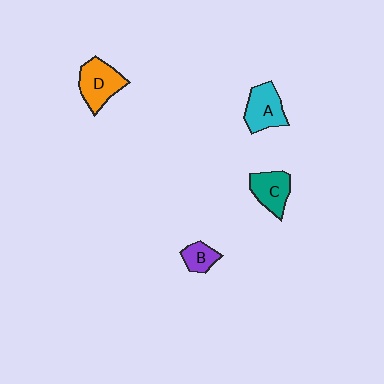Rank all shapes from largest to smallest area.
From largest to smallest: D (orange), A (cyan), C (teal), B (purple).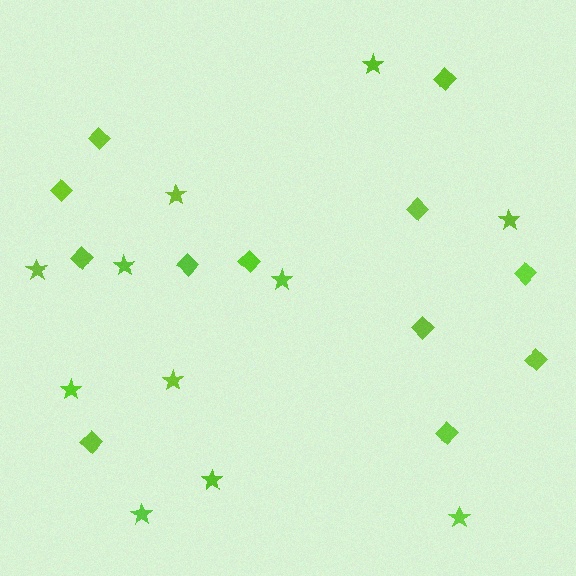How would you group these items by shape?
There are 2 groups: one group of stars (11) and one group of diamonds (12).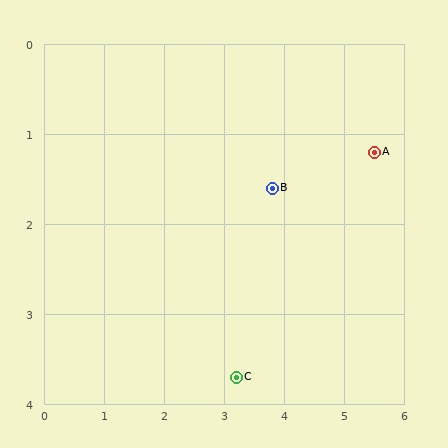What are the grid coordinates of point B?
Point B is at approximately (3.8, 1.6).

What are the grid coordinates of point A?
Point A is at approximately (5.5, 1.2).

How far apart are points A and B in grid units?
Points A and B are about 1.7 grid units apart.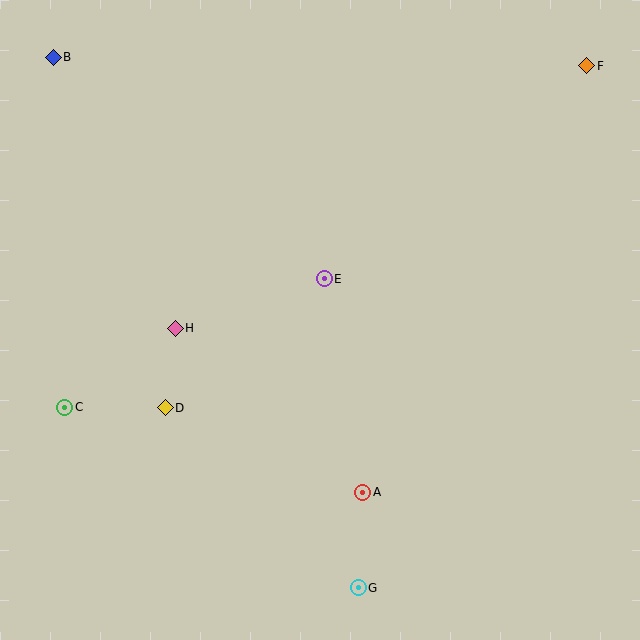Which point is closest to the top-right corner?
Point F is closest to the top-right corner.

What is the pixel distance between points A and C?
The distance between A and C is 310 pixels.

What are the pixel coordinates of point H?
Point H is at (175, 328).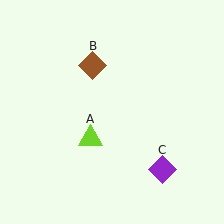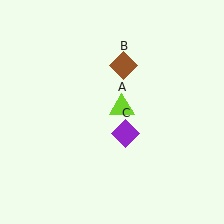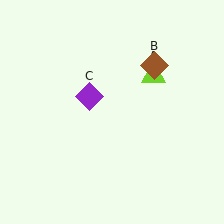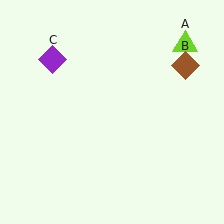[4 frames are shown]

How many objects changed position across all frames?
3 objects changed position: lime triangle (object A), brown diamond (object B), purple diamond (object C).